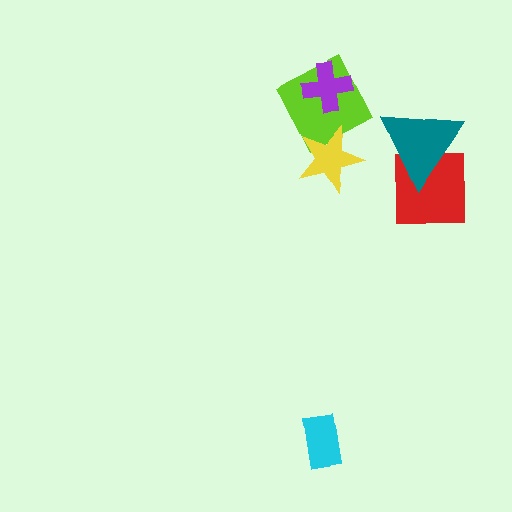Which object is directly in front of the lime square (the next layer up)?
The purple cross is directly in front of the lime square.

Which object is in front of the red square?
The teal triangle is in front of the red square.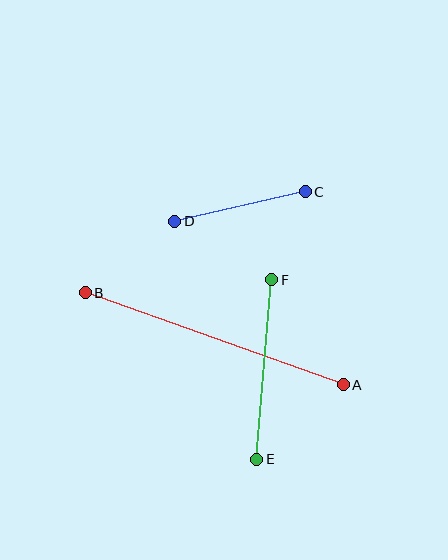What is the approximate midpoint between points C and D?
The midpoint is at approximately (240, 207) pixels.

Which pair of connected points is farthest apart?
Points A and B are farthest apart.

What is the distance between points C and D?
The distance is approximately 134 pixels.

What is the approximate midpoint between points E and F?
The midpoint is at approximately (264, 370) pixels.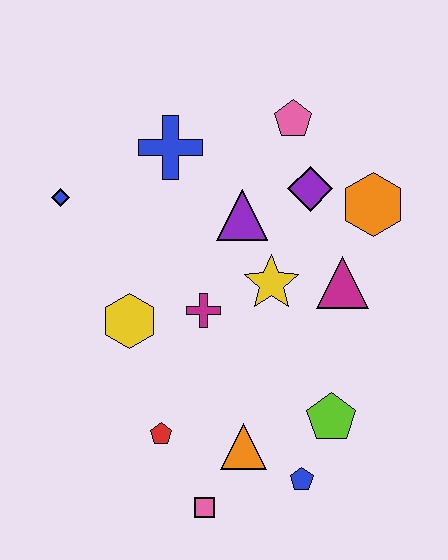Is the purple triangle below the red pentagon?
No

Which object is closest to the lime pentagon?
The blue pentagon is closest to the lime pentagon.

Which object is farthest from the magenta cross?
The pink pentagon is farthest from the magenta cross.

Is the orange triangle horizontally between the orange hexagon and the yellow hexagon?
Yes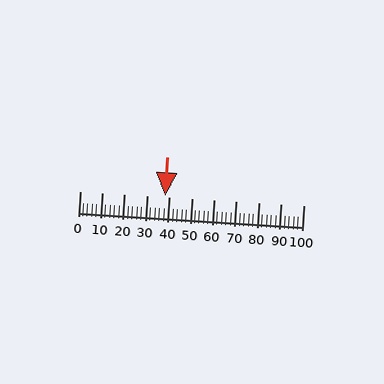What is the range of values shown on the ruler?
The ruler shows values from 0 to 100.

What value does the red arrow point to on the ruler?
The red arrow points to approximately 38.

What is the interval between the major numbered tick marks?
The major tick marks are spaced 10 units apart.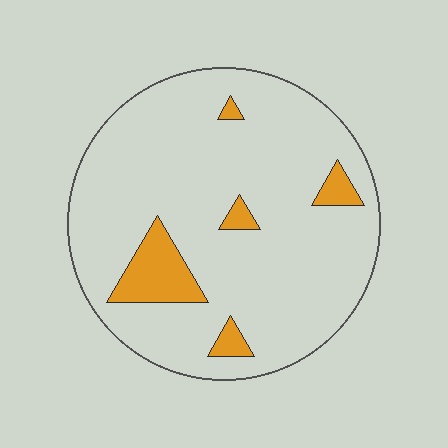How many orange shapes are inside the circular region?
5.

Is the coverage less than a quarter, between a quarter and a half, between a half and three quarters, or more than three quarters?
Less than a quarter.